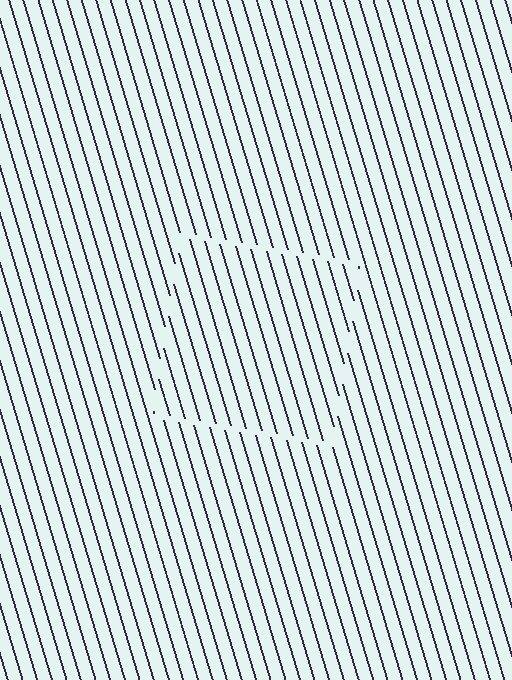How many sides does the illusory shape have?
4 sides — the line-ends trace a square.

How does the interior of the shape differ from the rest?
The interior of the shape contains the same grating, shifted by half a period — the contour is defined by the phase discontinuity where line-ends from the inner and outer gratings abut.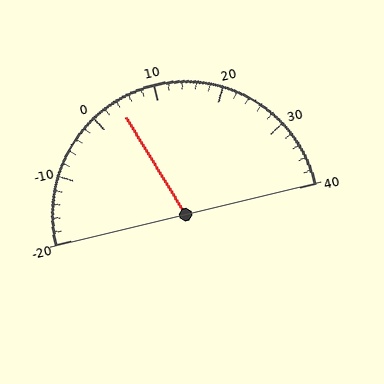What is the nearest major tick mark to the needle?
The nearest major tick mark is 0.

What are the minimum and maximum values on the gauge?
The gauge ranges from -20 to 40.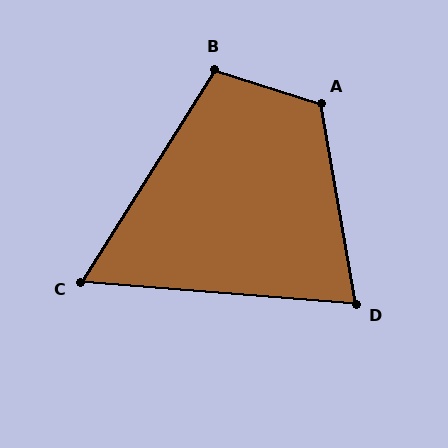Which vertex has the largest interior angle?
A, at approximately 118 degrees.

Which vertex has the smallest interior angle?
C, at approximately 62 degrees.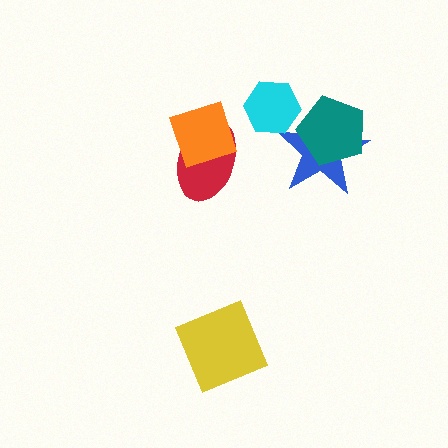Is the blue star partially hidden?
Yes, it is partially covered by another shape.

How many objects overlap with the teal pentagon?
1 object overlaps with the teal pentagon.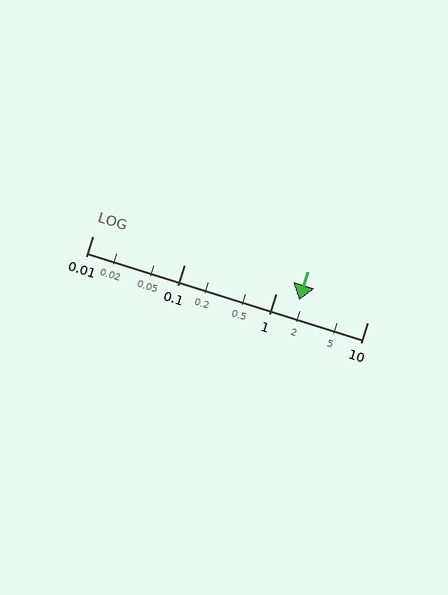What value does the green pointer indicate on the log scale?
The pointer indicates approximately 1.8.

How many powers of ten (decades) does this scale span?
The scale spans 3 decades, from 0.01 to 10.